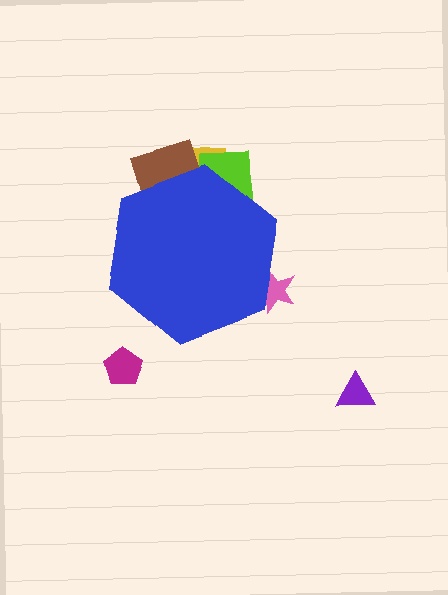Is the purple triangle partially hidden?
No, the purple triangle is fully visible.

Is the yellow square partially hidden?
Yes, the yellow square is partially hidden behind the blue hexagon.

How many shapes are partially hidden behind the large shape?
4 shapes are partially hidden.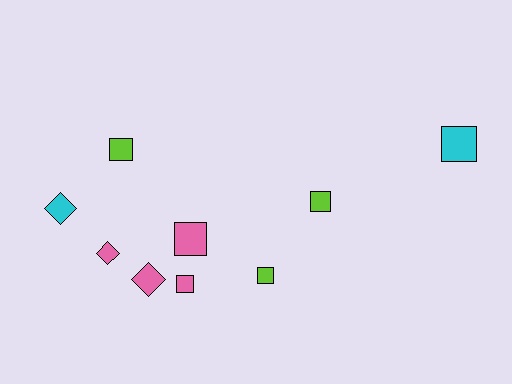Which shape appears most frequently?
Square, with 6 objects.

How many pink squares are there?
There are 2 pink squares.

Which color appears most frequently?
Pink, with 4 objects.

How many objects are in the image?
There are 9 objects.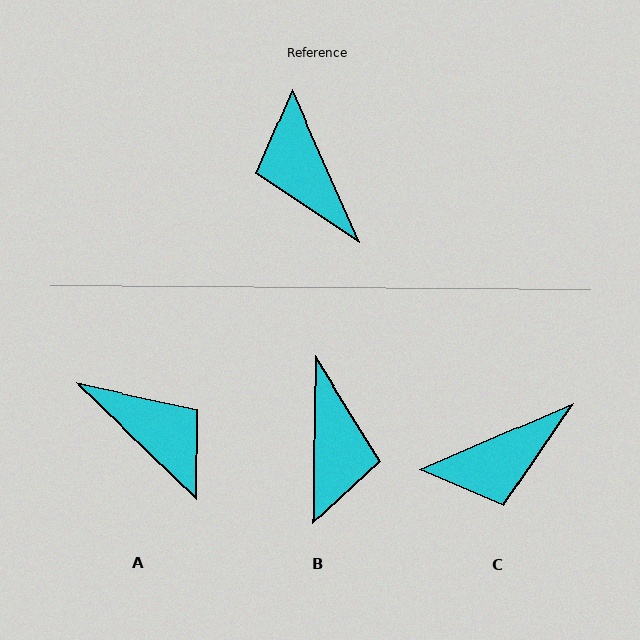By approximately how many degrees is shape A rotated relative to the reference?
Approximately 158 degrees clockwise.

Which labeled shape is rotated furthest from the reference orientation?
A, about 158 degrees away.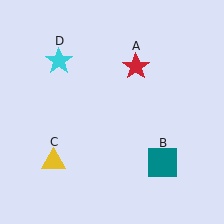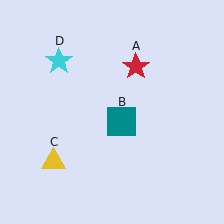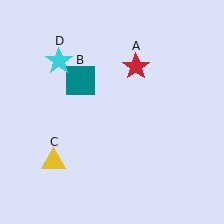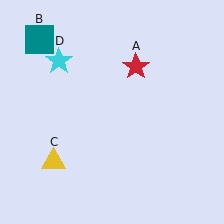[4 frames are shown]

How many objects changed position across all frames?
1 object changed position: teal square (object B).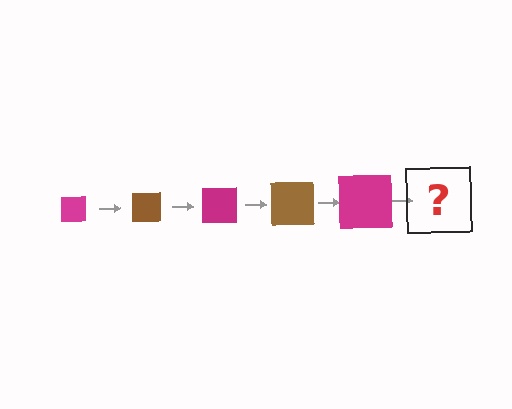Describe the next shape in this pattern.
It should be a brown square, larger than the previous one.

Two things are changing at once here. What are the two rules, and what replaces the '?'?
The two rules are that the square grows larger each step and the color cycles through magenta and brown. The '?' should be a brown square, larger than the previous one.